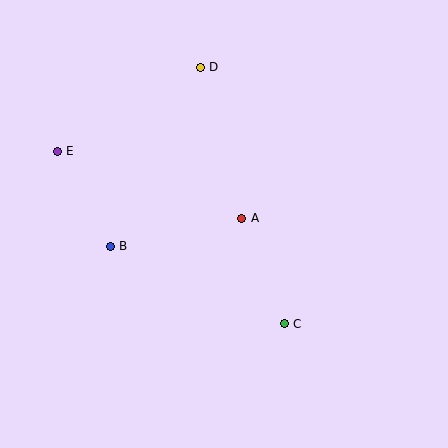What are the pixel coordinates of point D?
Point D is at (200, 67).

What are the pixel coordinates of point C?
Point C is at (284, 324).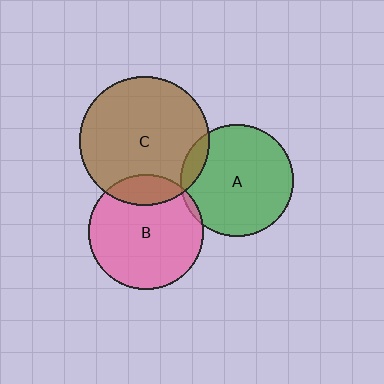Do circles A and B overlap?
Yes.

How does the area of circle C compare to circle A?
Approximately 1.3 times.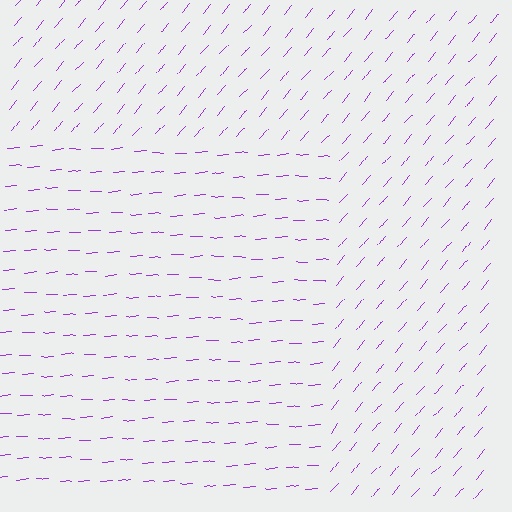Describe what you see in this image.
The image is filled with small purple line segments. A rectangle region in the image has lines oriented differently from the surrounding lines, creating a visible texture boundary.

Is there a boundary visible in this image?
Yes, there is a texture boundary formed by a change in line orientation.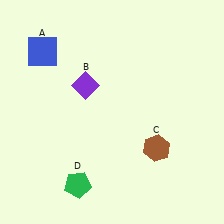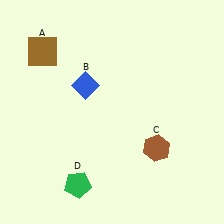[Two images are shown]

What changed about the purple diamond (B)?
In Image 1, B is purple. In Image 2, it changed to blue.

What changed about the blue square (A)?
In Image 1, A is blue. In Image 2, it changed to brown.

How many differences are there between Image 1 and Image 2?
There are 2 differences between the two images.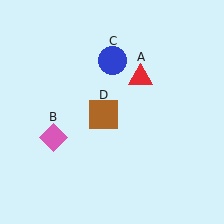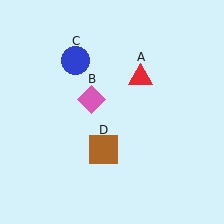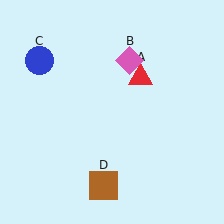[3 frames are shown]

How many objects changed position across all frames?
3 objects changed position: pink diamond (object B), blue circle (object C), brown square (object D).